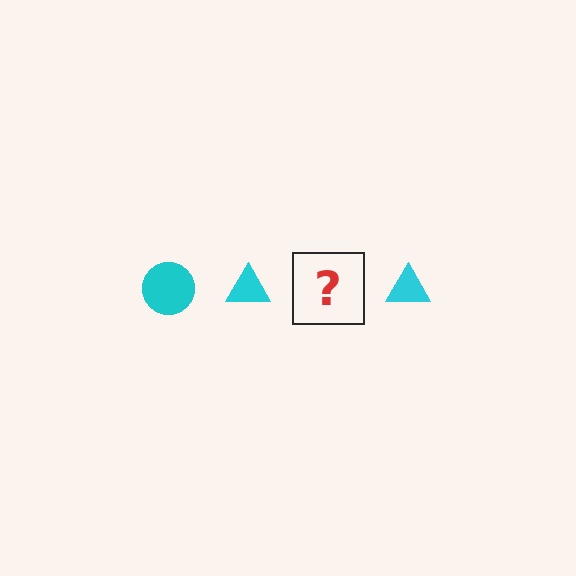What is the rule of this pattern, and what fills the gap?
The rule is that the pattern cycles through circle, triangle shapes in cyan. The gap should be filled with a cyan circle.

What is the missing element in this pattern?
The missing element is a cyan circle.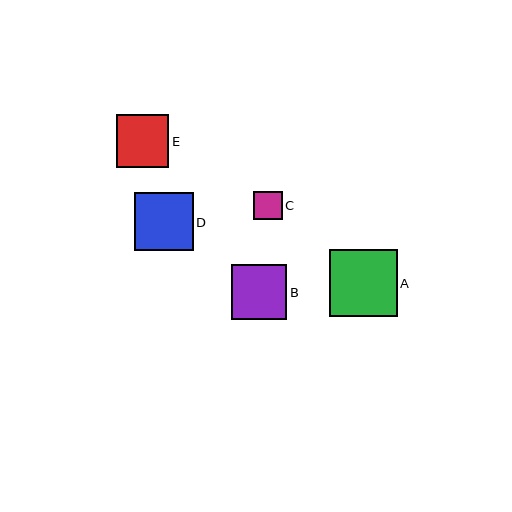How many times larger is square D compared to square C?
Square D is approximately 2.1 times the size of square C.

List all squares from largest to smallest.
From largest to smallest: A, D, B, E, C.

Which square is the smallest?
Square C is the smallest with a size of approximately 28 pixels.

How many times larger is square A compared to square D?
Square A is approximately 1.2 times the size of square D.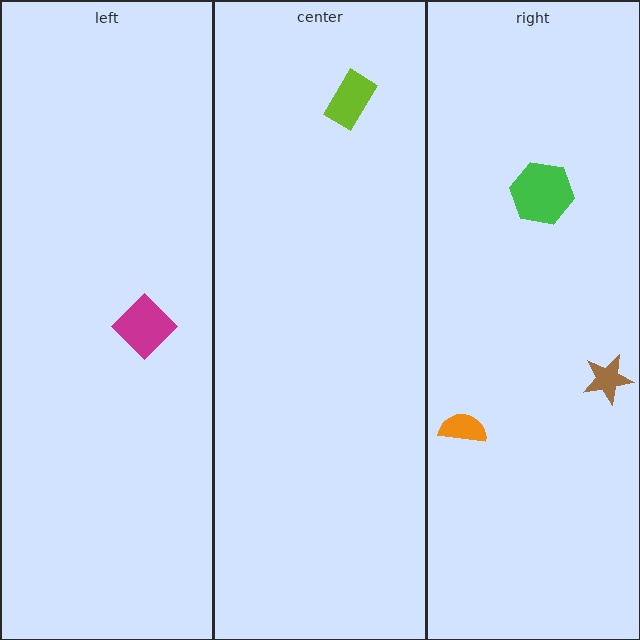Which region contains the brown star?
The right region.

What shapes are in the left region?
The magenta diamond.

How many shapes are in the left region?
1.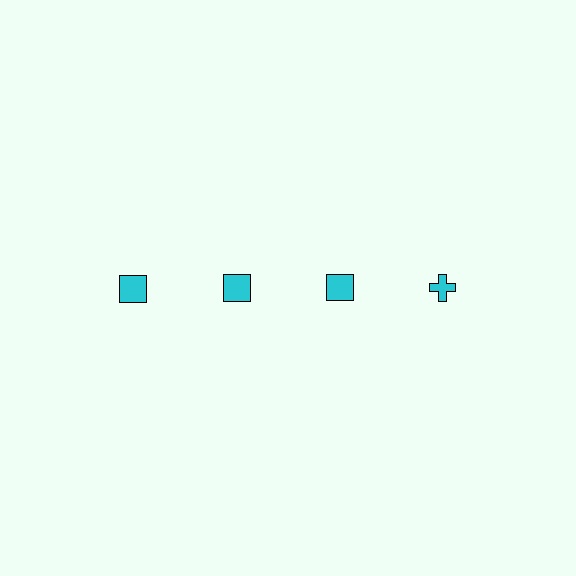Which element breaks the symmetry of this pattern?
The cyan cross in the top row, second from right column breaks the symmetry. All other shapes are cyan squares.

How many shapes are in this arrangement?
There are 4 shapes arranged in a grid pattern.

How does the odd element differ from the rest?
It has a different shape: cross instead of square.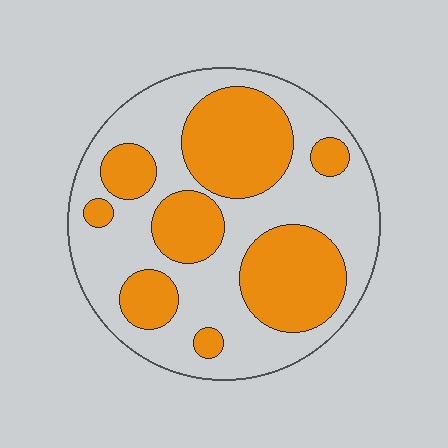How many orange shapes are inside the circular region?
8.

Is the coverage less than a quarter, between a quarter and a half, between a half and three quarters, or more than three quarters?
Between a quarter and a half.